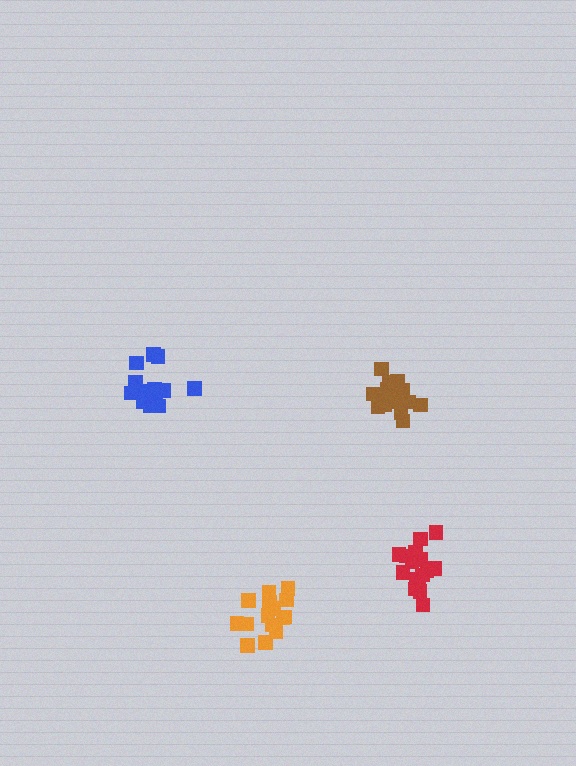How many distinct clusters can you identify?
There are 4 distinct clusters.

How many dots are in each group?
Group 1: 15 dots, Group 2: 15 dots, Group 3: 16 dots, Group 4: 15 dots (61 total).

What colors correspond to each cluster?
The clusters are colored: orange, brown, red, blue.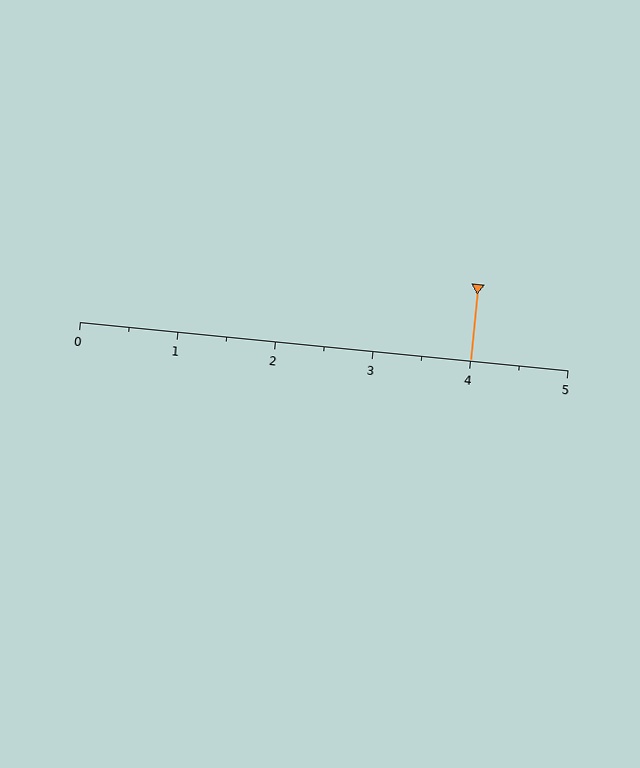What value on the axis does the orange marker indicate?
The marker indicates approximately 4.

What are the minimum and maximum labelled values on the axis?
The axis runs from 0 to 5.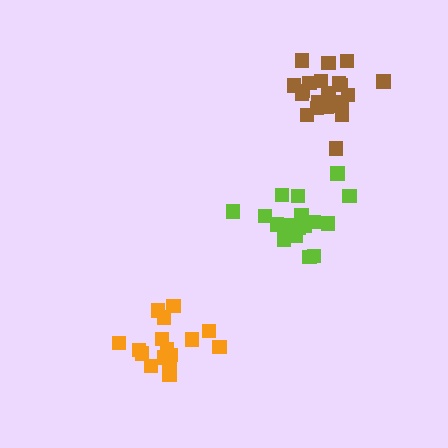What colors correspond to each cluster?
The clusters are colored: orange, lime, brown.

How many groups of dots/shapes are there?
There are 3 groups.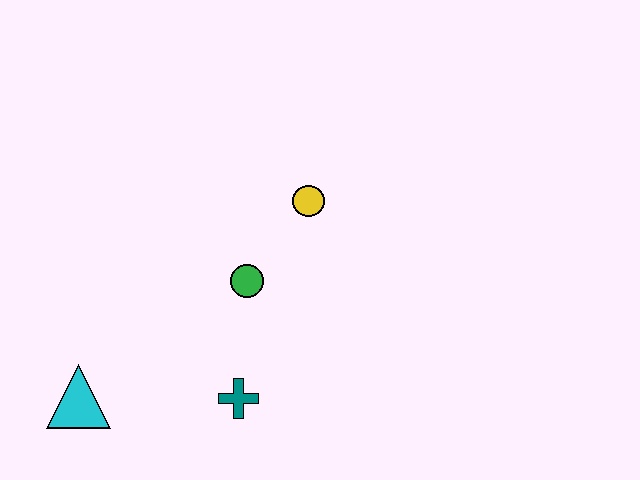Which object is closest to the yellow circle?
The green circle is closest to the yellow circle.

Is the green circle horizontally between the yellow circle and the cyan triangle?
Yes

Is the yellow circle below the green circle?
No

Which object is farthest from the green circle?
The cyan triangle is farthest from the green circle.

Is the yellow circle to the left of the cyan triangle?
No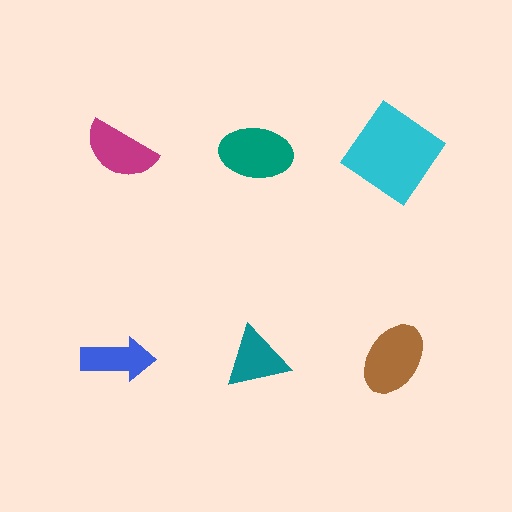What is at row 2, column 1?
A blue arrow.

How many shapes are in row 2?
3 shapes.